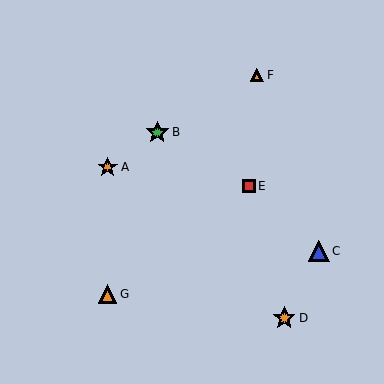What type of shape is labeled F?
Shape F is an orange triangle.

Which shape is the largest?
The green star (labeled B) is the largest.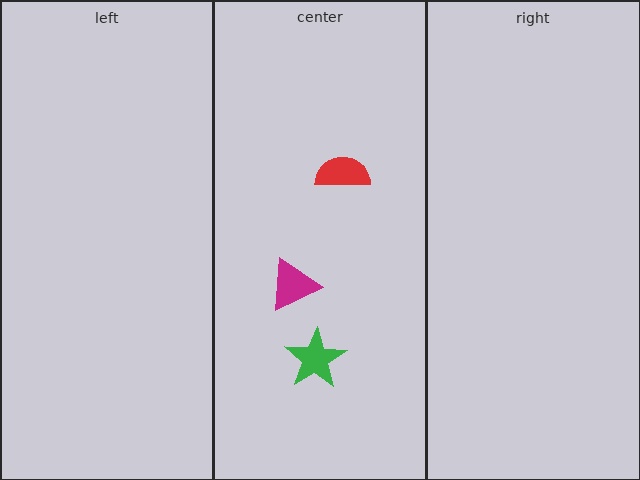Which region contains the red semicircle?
The center region.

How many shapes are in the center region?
3.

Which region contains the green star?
The center region.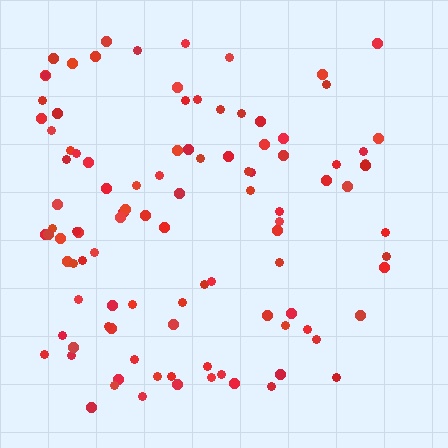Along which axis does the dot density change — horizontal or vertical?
Horizontal.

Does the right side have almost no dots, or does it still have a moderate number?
Still a moderate number, just noticeably fewer than the left.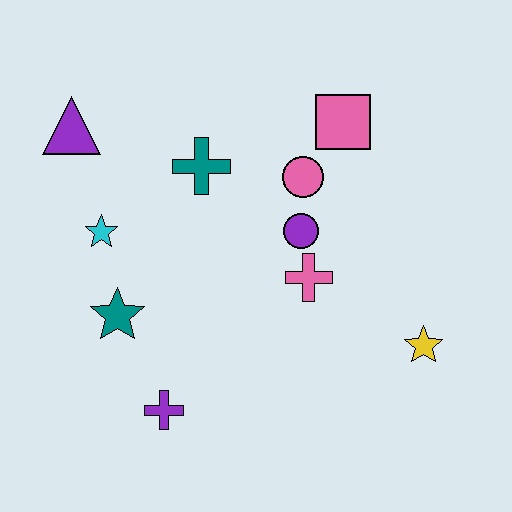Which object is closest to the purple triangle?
The cyan star is closest to the purple triangle.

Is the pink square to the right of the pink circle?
Yes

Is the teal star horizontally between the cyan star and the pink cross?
Yes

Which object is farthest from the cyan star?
The yellow star is farthest from the cyan star.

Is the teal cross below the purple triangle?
Yes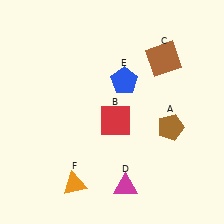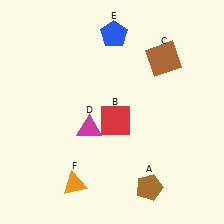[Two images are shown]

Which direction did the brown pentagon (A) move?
The brown pentagon (A) moved down.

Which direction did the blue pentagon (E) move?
The blue pentagon (E) moved up.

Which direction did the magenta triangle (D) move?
The magenta triangle (D) moved up.